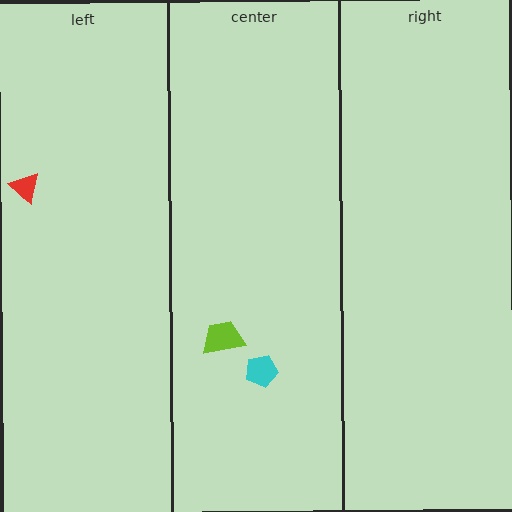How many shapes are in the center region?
2.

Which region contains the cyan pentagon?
The center region.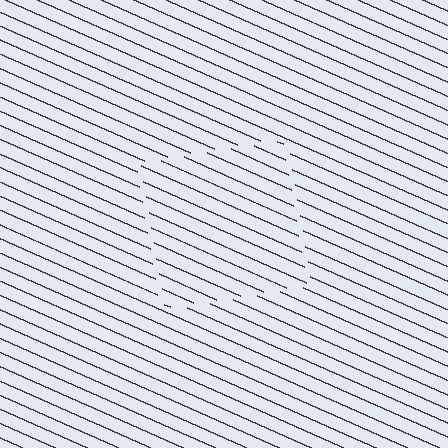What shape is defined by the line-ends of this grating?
An illusory square. The interior of the shape contains the same grating, shifted by half a period — the contour is defined by the phase discontinuity where line-ends from the inner and outer gratings abut.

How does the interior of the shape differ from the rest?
The interior of the shape contains the same grating, shifted by half a period — the contour is defined by the phase discontinuity where line-ends from the inner and outer gratings abut.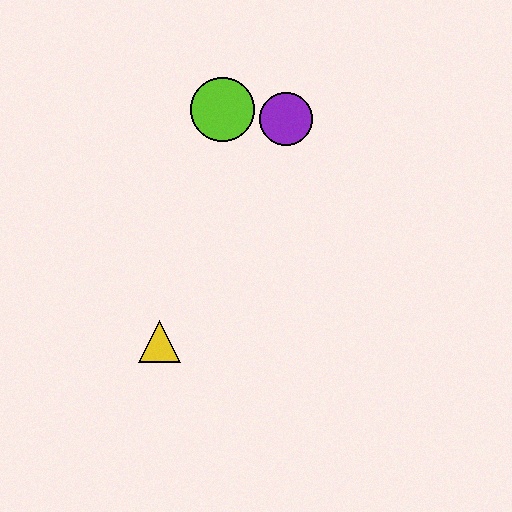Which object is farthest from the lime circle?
The yellow triangle is farthest from the lime circle.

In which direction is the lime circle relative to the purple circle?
The lime circle is to the left of the purple circle.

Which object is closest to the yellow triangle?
The lime circle is closest to the yellow triangle.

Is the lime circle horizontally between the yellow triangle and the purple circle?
Yes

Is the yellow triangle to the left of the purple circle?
Yes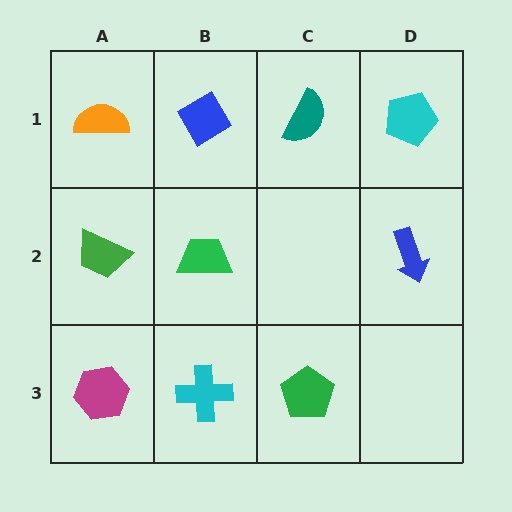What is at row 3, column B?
A cyan cross.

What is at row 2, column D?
A blue arrow.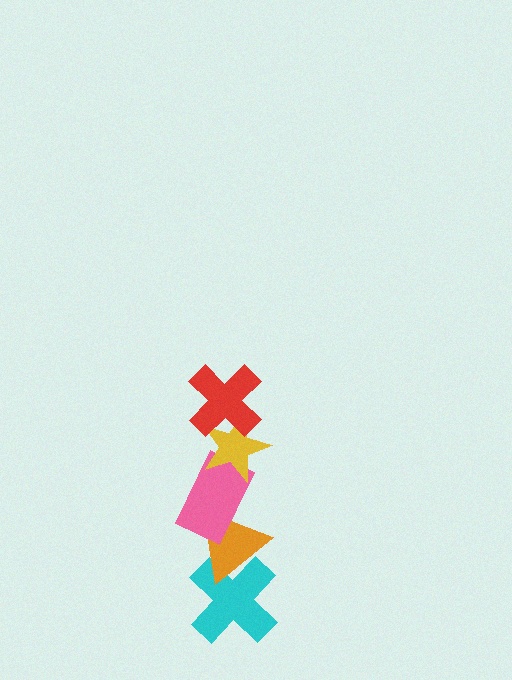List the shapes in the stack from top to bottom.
From top to bottom: the red cross, the yellow star, the pink rectangle, the orange triangle, the cyan cross.